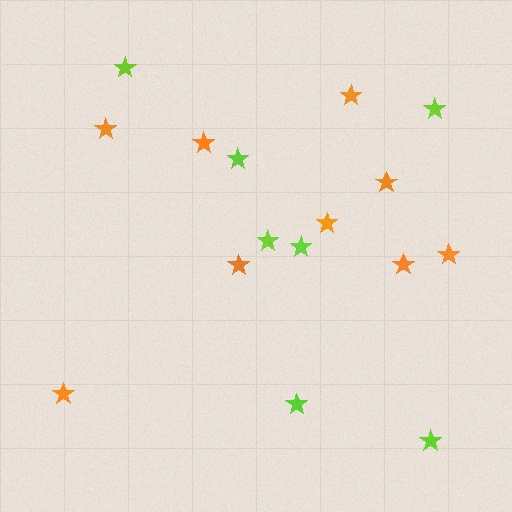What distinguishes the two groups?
There are 2 groups: one group of lime stars (7) and one group of orange stars (9).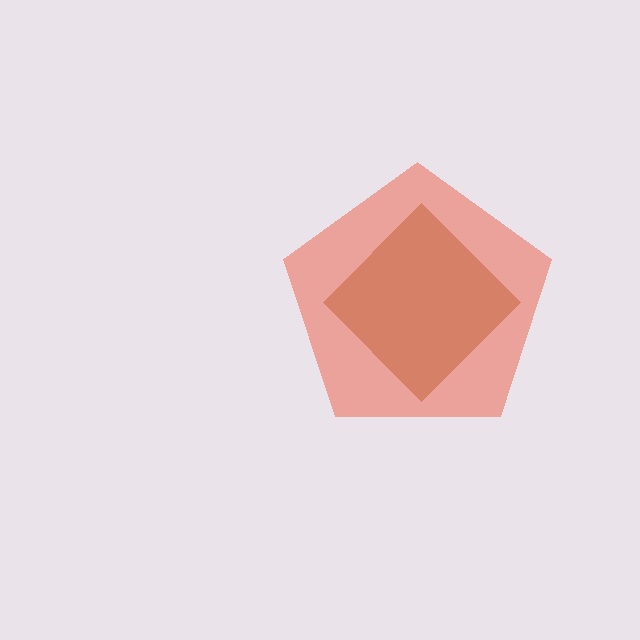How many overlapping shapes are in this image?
There are 2 overlapping shapes in the image.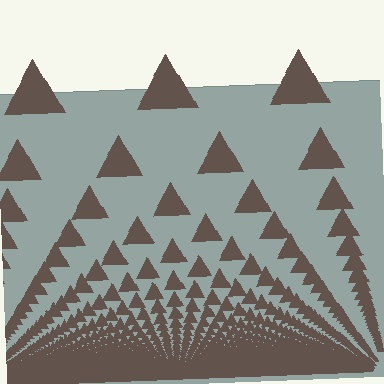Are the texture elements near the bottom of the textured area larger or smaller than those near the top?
Smaller. The gradient is inverted — elements near the bottom are smaller and denser.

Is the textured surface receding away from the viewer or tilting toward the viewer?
The surface appears to tilt toward the viewer. Texture elements get larger and sparser toward the top.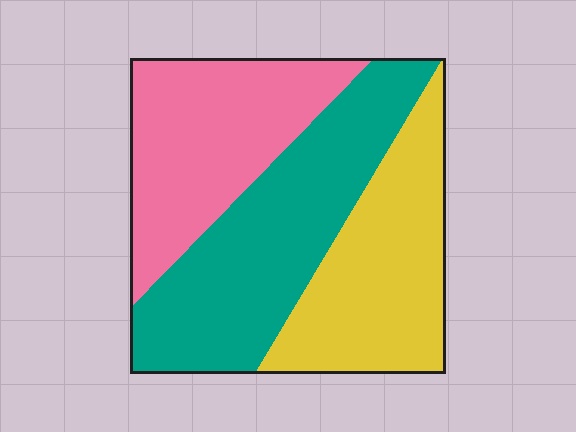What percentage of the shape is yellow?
Yellow covers 31% of the shape.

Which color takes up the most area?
Teal, at roughly 40%.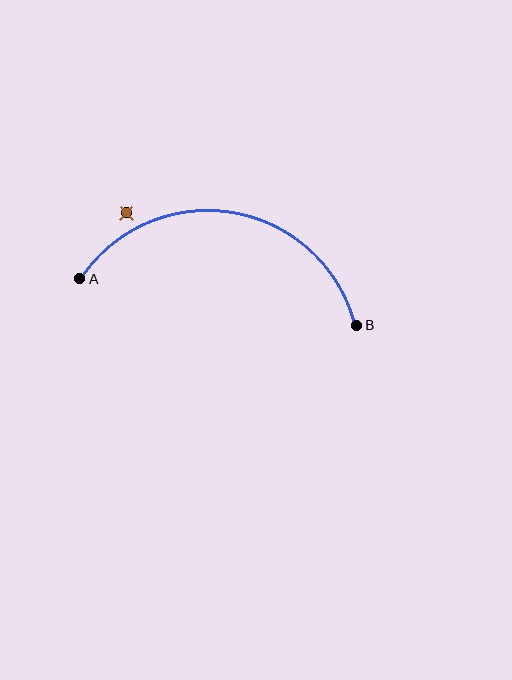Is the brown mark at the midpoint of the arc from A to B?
No — the brown mark does not lie on the arc at all. It sits slightly outside the curve.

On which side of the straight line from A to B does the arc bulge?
The arc bulges above the straight line connecting A and B.